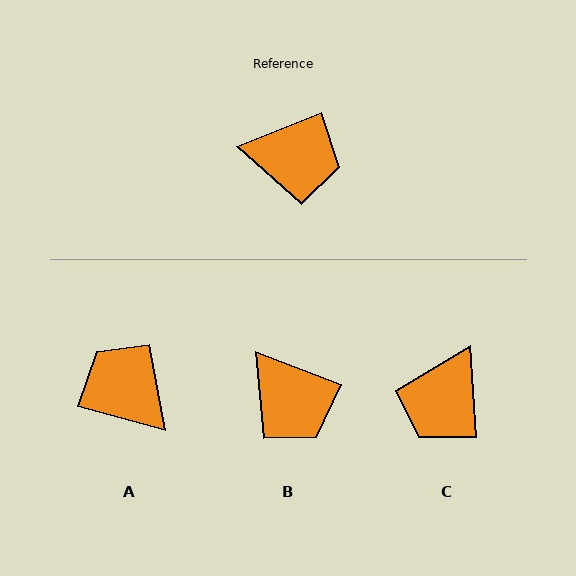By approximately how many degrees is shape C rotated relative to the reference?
Approximately 108 degrees clockwise.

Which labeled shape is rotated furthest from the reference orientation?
A, about 142 degrees away.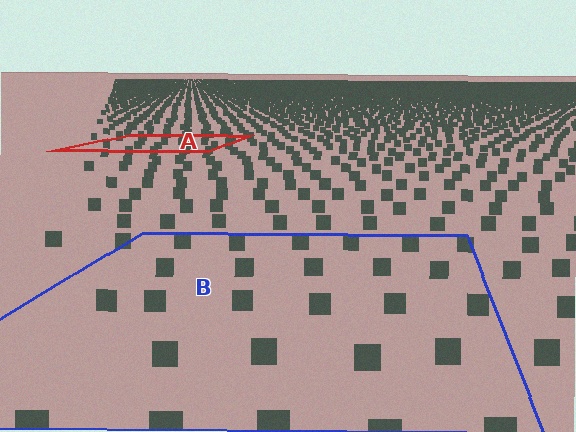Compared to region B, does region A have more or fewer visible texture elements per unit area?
Region A has more texture elements per unit area — they are packed more densely because it is farther away.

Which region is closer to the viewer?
Region B is closer. The texture elements there are larger and more spread out.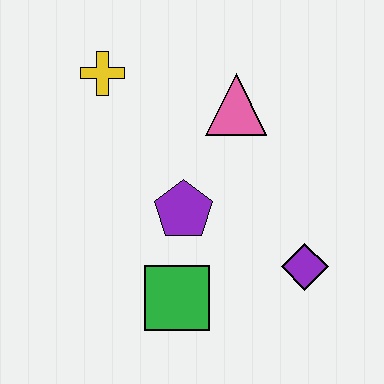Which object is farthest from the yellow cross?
The purple diamond is farthest from the yellow cross.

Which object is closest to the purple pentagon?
The green square is closest to the purple pentagon.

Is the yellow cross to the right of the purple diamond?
No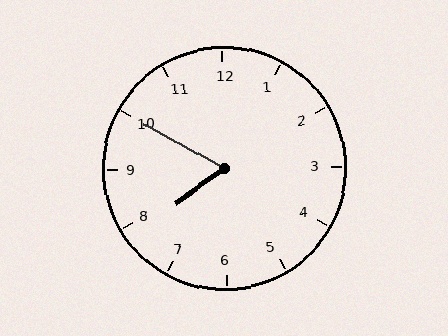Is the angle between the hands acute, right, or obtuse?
It is acute.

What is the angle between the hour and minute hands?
Approximately 65 degrees.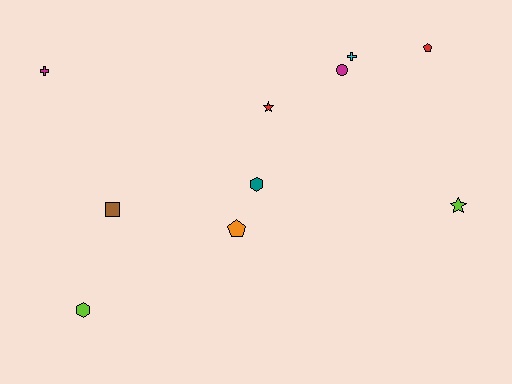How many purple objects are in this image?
There are no purple objects.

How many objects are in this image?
There are 10 objects.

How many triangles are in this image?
There are no triangles.